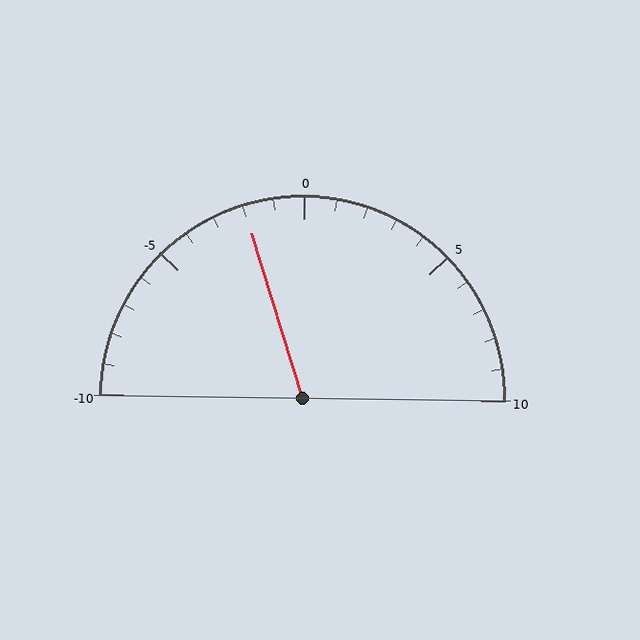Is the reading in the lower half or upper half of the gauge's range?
The reading is in the lower half of the range (-10 to 10).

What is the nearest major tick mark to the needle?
The nearest major tick mark is 0.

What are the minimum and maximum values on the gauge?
The gauge ranges from -10 to 10.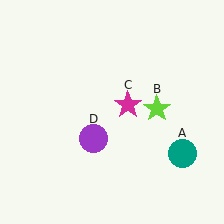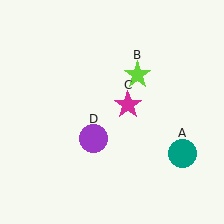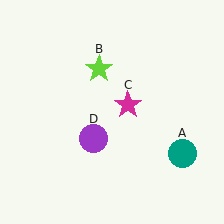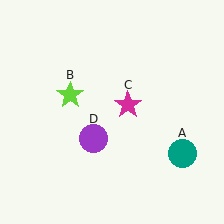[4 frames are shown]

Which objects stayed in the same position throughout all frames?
Teal circle (object A) and magenta star (object C) and purple circle (object D) remained stationary.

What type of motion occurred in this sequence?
The lime star (object B) rotated counterclockwise around the center of the scene.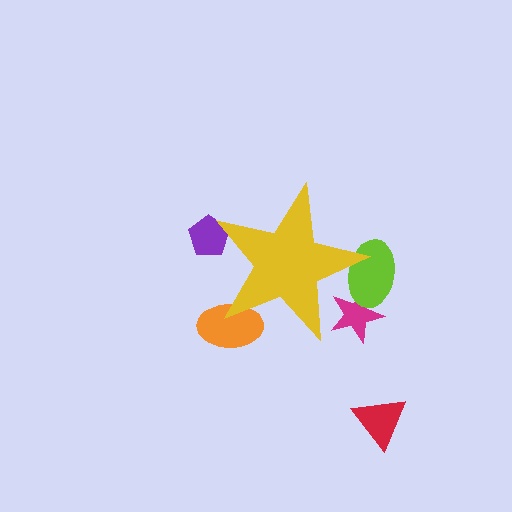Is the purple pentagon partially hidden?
Yes, the purple pentagon is partially hidden behind the yellow star.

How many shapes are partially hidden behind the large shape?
4 shapes are partially hidden.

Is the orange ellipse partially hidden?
Yes, the orange ellipse is partially hidden behind the yellow star.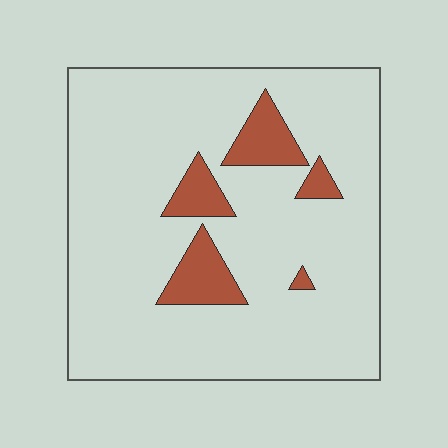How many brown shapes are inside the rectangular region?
5.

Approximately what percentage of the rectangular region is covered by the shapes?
Approximately 10%.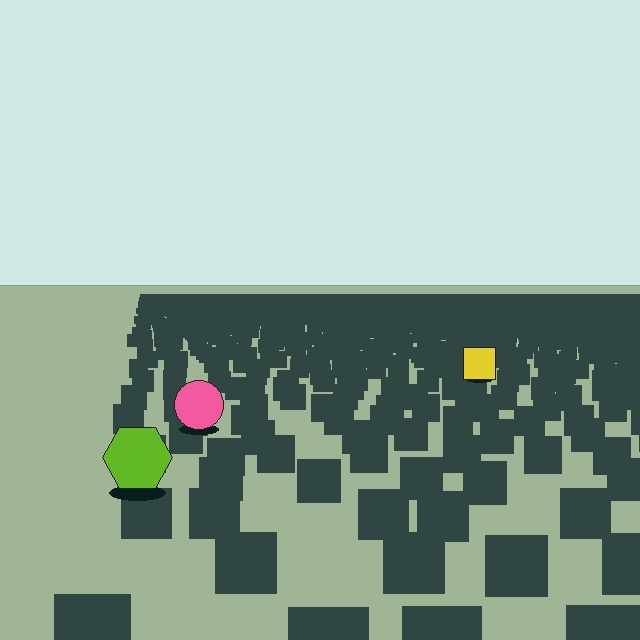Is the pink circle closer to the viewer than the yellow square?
Yes. The pink circle is closer — you can tell from the texture gradient: the ground texture is coarser near it.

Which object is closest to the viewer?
The lime hexagon is closest. The texture marks near it are larger and more spread out.